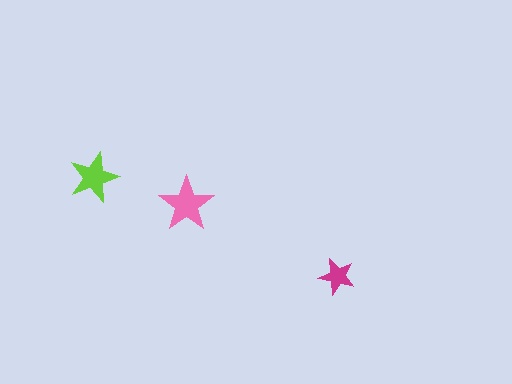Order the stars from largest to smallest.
the pink one, the lime one, the magenta one.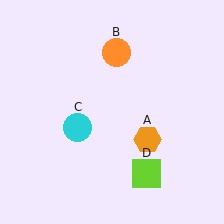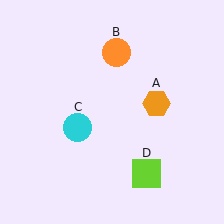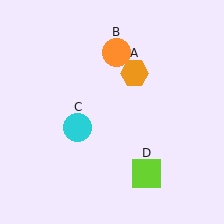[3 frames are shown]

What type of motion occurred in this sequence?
The orange hexagon (object A) rotated counterclockwise around the center of the scene.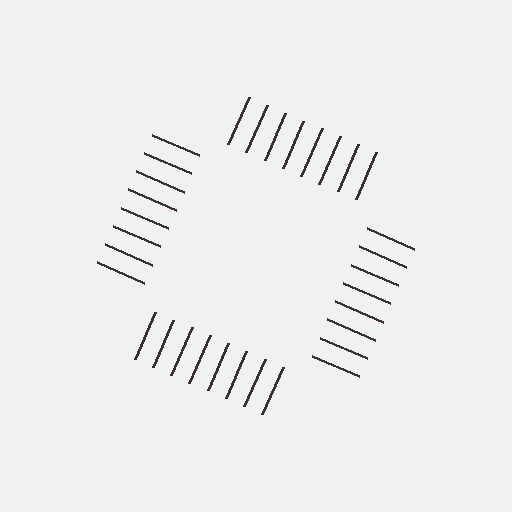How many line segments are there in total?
32 — 8 along each of the 4 edges.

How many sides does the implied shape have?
4 sides — the line-ends trace a square.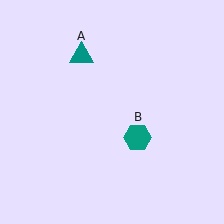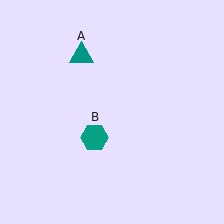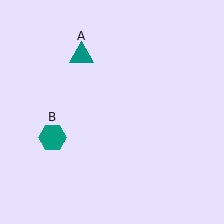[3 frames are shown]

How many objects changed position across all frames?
1 object changed position: teal hexagon (object B).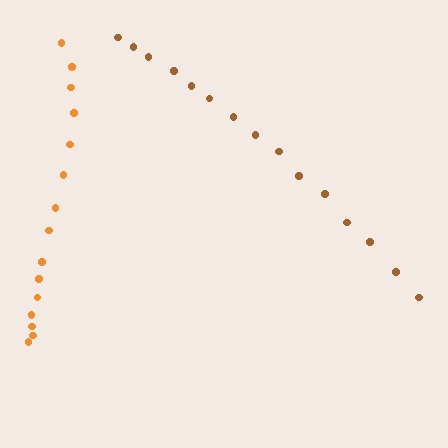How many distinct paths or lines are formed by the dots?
There are 2 distinct paths.